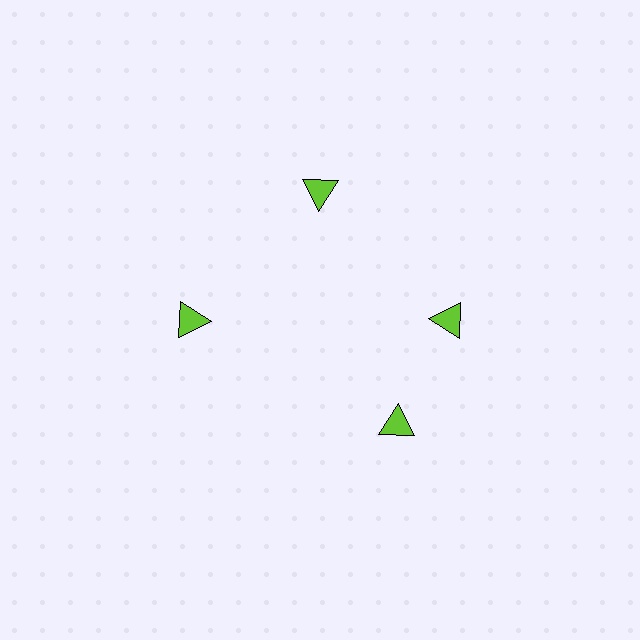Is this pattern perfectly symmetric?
No. The 4 lime triangles are arranged in a ring, but one element near the 6 o'clock position is rotated out of alignment along the ring, breaking the 4-fold rotational symmetry.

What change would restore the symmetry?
The symmetry would be restored by rotating it back into even spacing with its neighbors so that all 4 triangles sit at equal angles and equal distance from the center.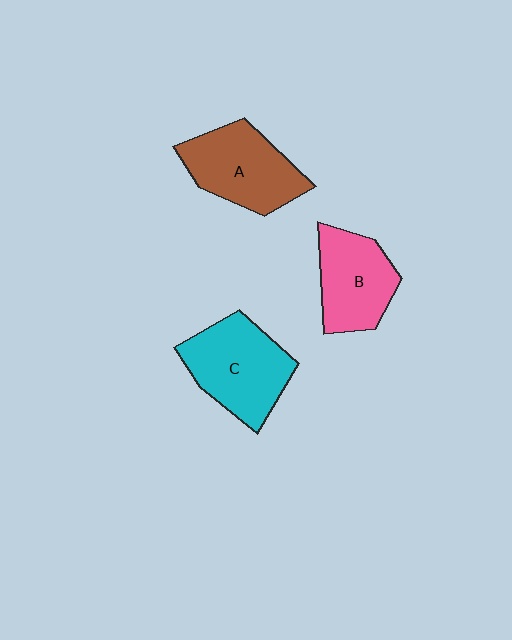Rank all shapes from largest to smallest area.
From largest to smallest: C (cyan), A (brown), B (pink).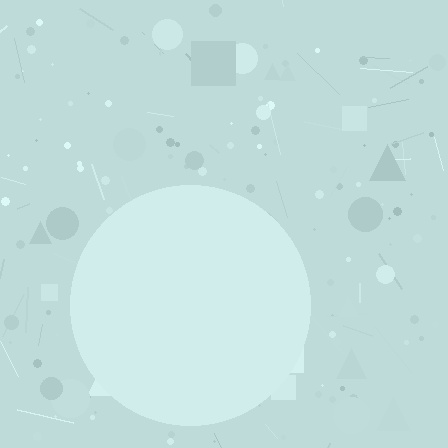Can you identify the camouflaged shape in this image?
The camouflaged shape is a circle.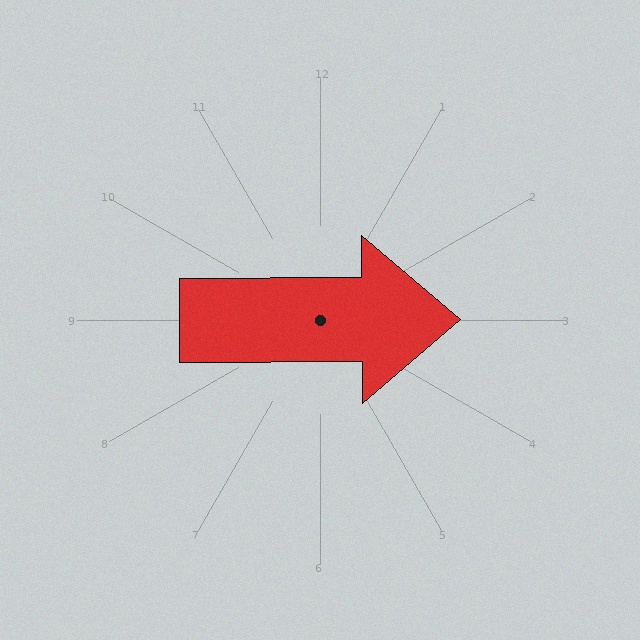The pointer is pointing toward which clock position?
Roughly 3 o'clock.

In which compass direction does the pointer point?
East.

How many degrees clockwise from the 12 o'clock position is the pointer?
Approximately 90 degrees.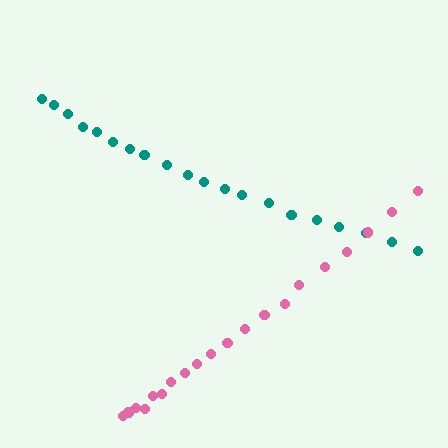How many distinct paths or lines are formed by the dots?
There are 2 distinct paths.